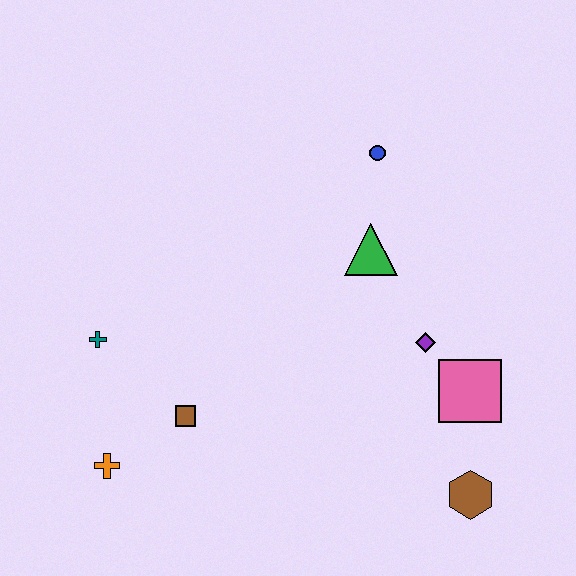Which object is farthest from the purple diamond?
The orange cross is farthest from the purple diamond.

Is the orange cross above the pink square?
No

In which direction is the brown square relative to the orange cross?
The brown square is to the right of the orange cross.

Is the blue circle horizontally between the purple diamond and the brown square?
Yes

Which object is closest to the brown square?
The orange cross is closest to the brown square.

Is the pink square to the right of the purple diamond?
Yes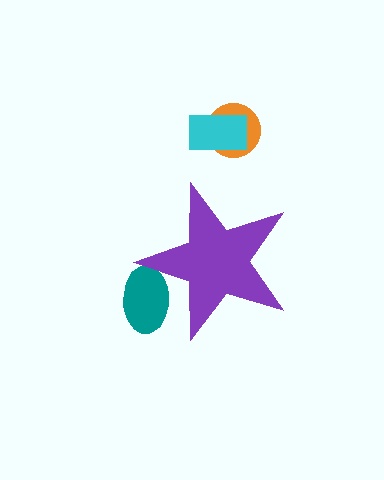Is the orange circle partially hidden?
No, the orange circle is fully visible.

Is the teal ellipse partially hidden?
Yes, the teal ellipse is partially hidden behind the purple star.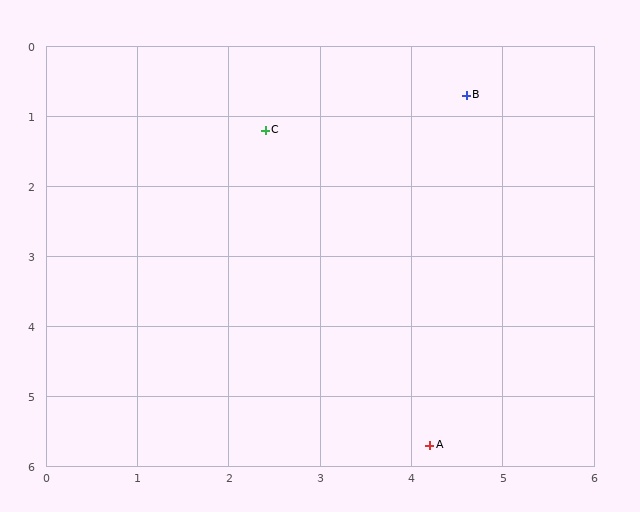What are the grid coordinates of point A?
Point A is at approximately (4.2, 5.7).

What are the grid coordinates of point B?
Point B is at approximately (4.6, 0.7).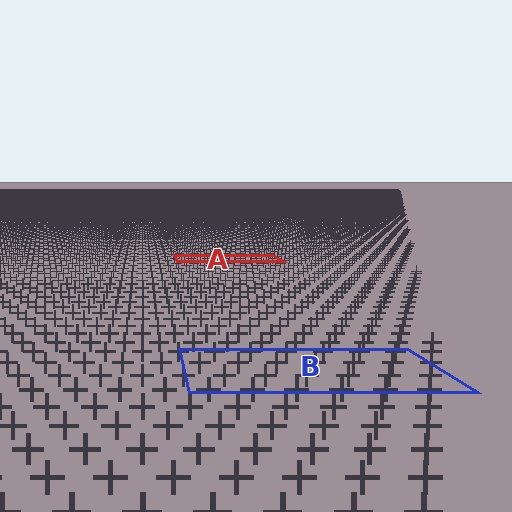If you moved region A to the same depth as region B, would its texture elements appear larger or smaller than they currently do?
They would appear larger. At a closer depth, the same texture elements are projected at a bigger on-screen size.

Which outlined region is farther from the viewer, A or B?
Region A is farther from the viewer — the texture elements inside it appear smaller and more densely packed.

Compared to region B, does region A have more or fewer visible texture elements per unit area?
Region A has more texture elements per unit area — they are packed more densely because it is farther away.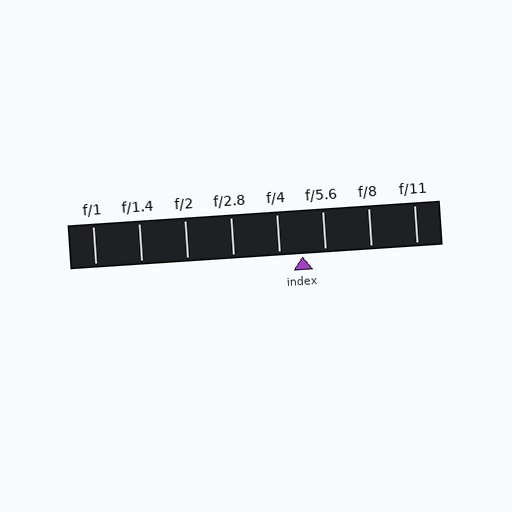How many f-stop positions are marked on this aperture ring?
There are 8 f-stop positions marked.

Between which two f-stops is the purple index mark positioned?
The index mark is between f/4 and f/5.6.